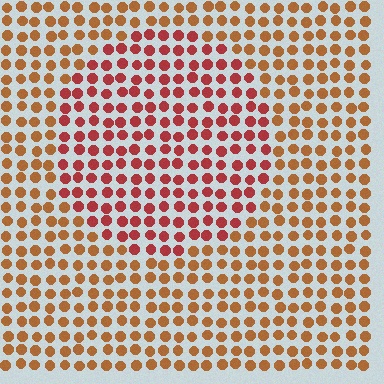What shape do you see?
I see a circle.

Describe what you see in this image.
The image is filled with small brown elements in a uniform arrangement. A circle-shaped region is visible where the elements are tinted to a slightly different hue, forming a subtle color boundary.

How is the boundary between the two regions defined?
The boundary is defined purely by a slight shift in hue (about 31 degrees). Spacing, size, and orientation are identical on both sides.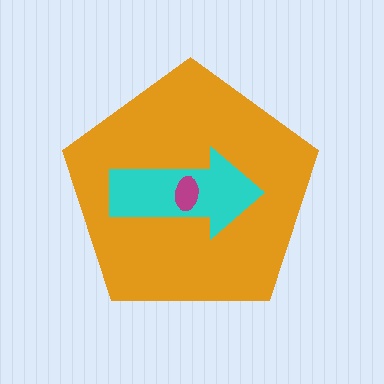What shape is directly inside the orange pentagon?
The cyan arrow.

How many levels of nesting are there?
3.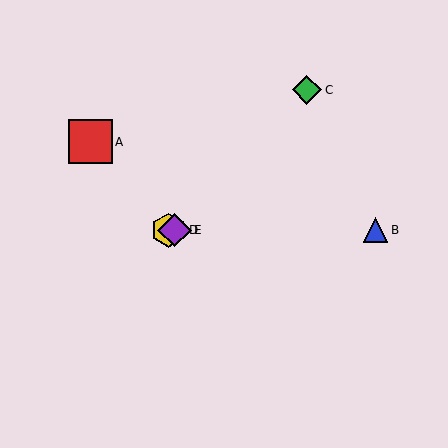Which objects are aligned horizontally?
Objects B, D, E are aligned horizontally.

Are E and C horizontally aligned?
No, E is at y≈230 and C is at y≈90.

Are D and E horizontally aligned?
Yes, both are at y≈230.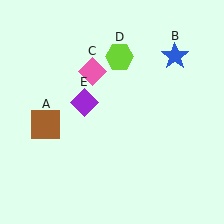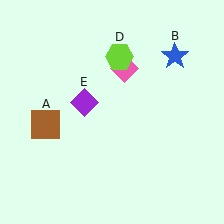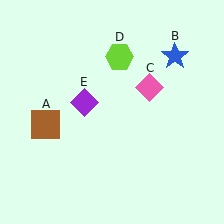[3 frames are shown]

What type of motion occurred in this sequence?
The pink diamond (object C) rotated clockwise around the center of the scene.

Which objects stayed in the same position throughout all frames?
Brown square (object A) and blue star (object B) and lime hexagon (object D) and purple diamond (object E) remained stationary.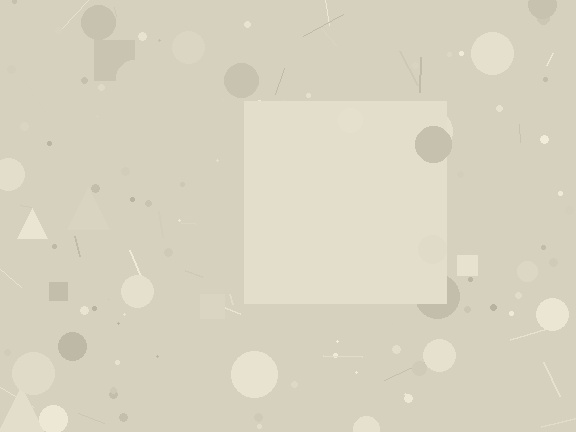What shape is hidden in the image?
A square is hidden in the image.